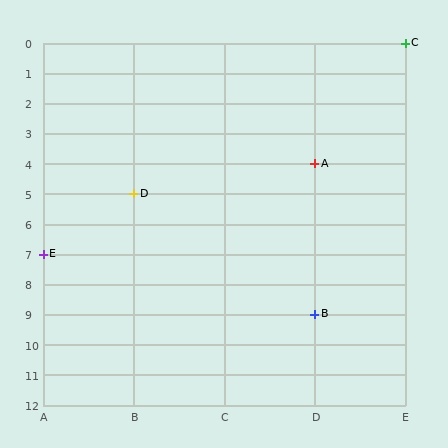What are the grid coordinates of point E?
Point E is at grid coordinates (A, 7).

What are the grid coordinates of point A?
Point A is at grid coordinates (D, 4).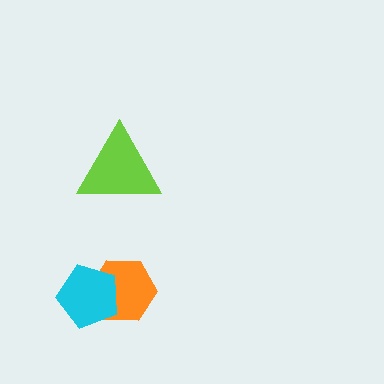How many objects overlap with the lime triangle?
0 objects overlap with the lime triangle.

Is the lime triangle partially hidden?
No, no other shape covers it.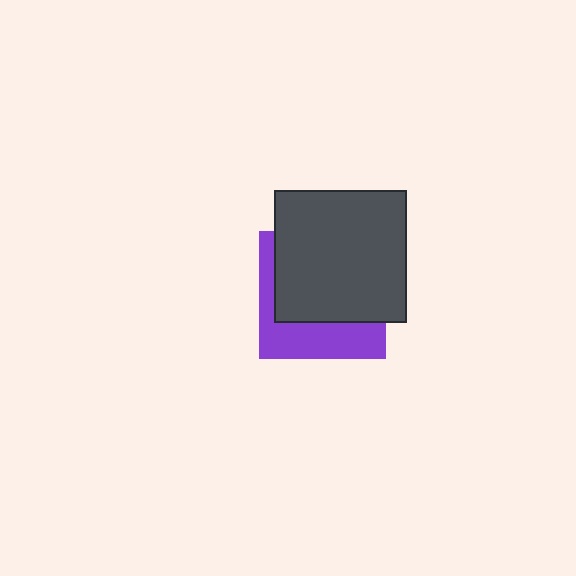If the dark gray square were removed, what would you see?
You would see the complete purple square.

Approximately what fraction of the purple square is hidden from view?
Roughly 64% of the purple square is hidden behind the dark gray square.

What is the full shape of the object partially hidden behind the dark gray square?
The partially hidden object is a purple square.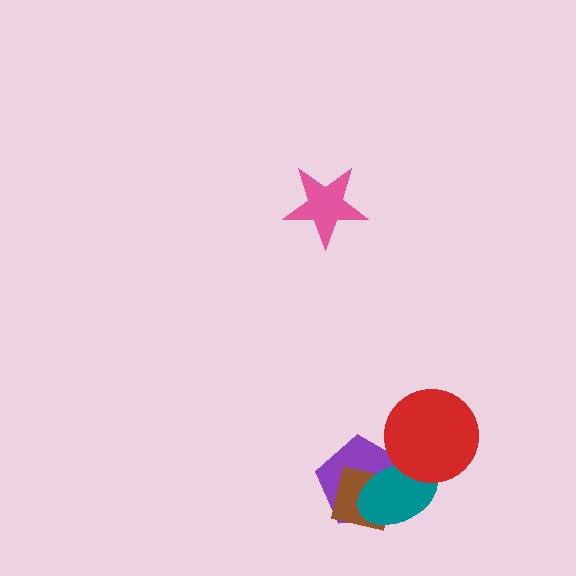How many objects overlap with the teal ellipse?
3 objects overlap with the teal ellipse.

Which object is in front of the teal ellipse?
The red circle is in front of the teal ellipse.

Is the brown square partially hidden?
Yes, it is partially covered by another shape.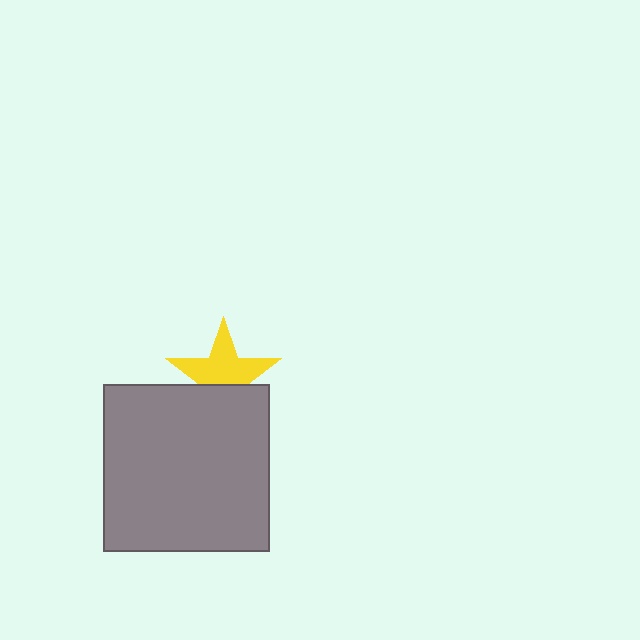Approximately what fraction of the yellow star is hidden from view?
Roughly 37% of the yellow star is hidden behind the gray square.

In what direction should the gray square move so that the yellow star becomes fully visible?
The gray square should move down. That is the shortest direction to clear the overlap and leave the yellow star fully visible.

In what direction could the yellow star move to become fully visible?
The yellow star could move up. That would shift it out from behind the gray square entirely.